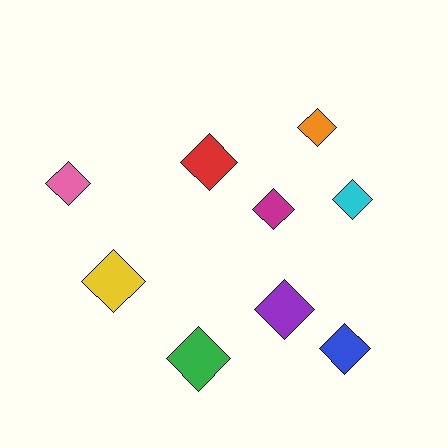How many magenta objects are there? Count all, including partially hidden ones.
There is 1 magenta object.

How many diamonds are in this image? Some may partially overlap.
There are 9 diamonds.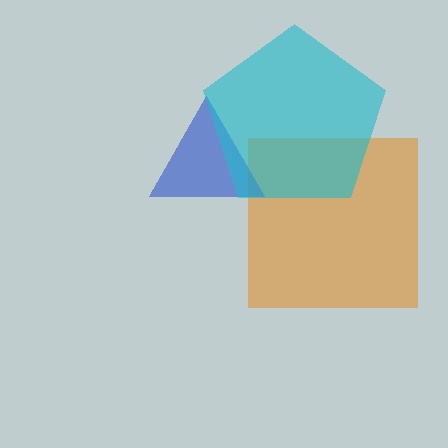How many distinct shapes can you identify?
There are 3 distinct shapes: an orange square, a blue triangle, a cyan pentagon.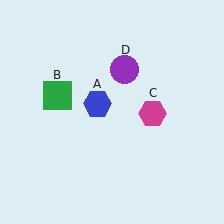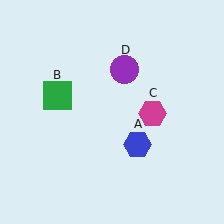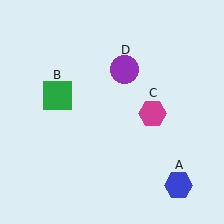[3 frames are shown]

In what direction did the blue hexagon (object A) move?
The blue hexagon (object A) moved down and to the right.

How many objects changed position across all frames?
1 object changed position: blue hexagon (object A).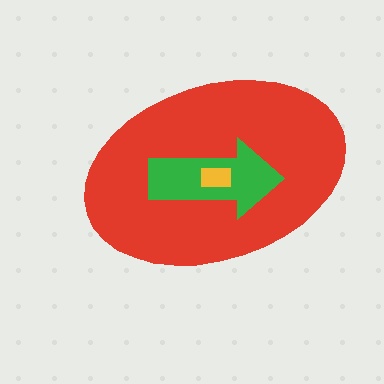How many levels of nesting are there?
3.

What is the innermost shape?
The yellow rectangle.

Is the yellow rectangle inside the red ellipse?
Yes.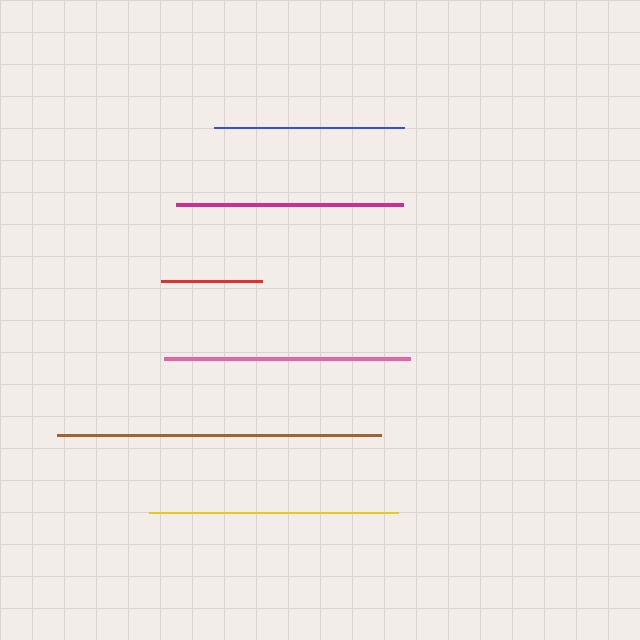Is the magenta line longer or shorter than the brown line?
The brown line is longer than the magenta line.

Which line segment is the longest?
The brown line is the longest at approximately 323 pixels.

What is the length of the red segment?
The red segment is approximately 101 pixels long.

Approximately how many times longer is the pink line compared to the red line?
The pink line is approximately 2.4 times the length of the red line.